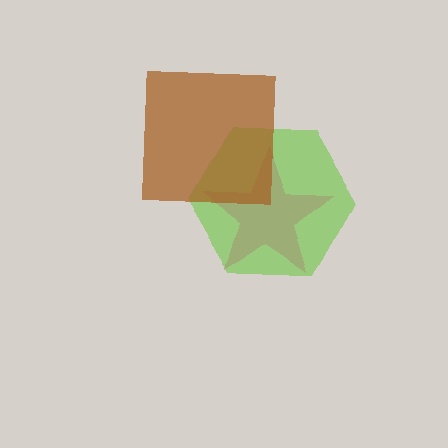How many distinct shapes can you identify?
There are 3 distinct shapes: a pink star, a lime hexagon, a brown square.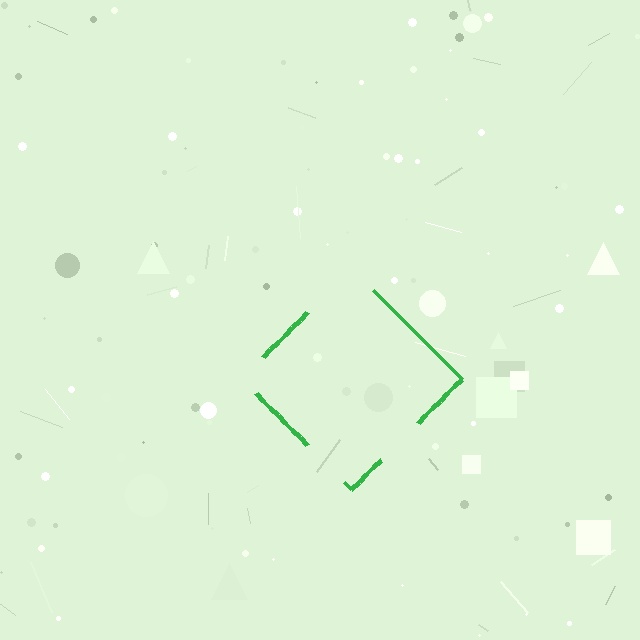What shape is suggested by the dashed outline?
The dashed outline suggests a diamond.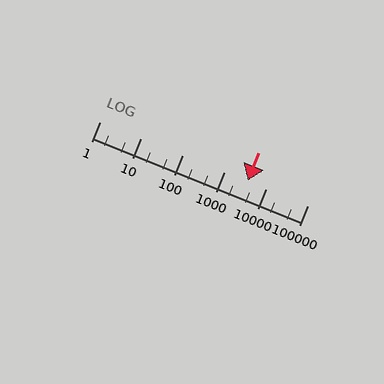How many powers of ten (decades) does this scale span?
The scale spans 5 decades, from 1 to 100000.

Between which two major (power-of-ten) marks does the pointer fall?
The pointer is between 1000 and 10000.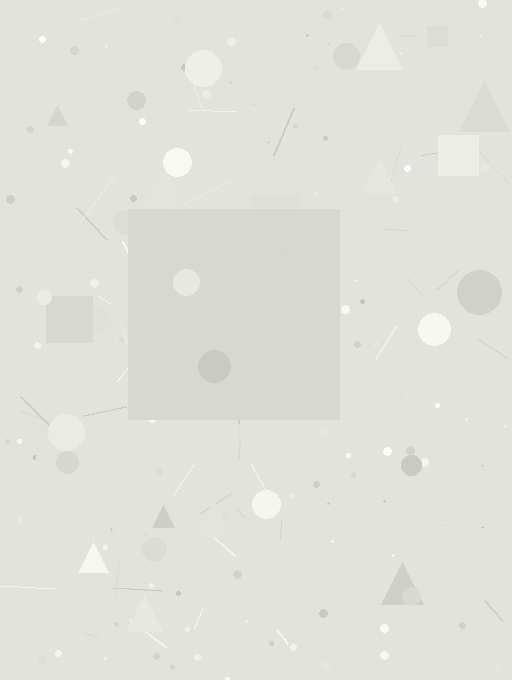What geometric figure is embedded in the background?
A square is embedded in the background.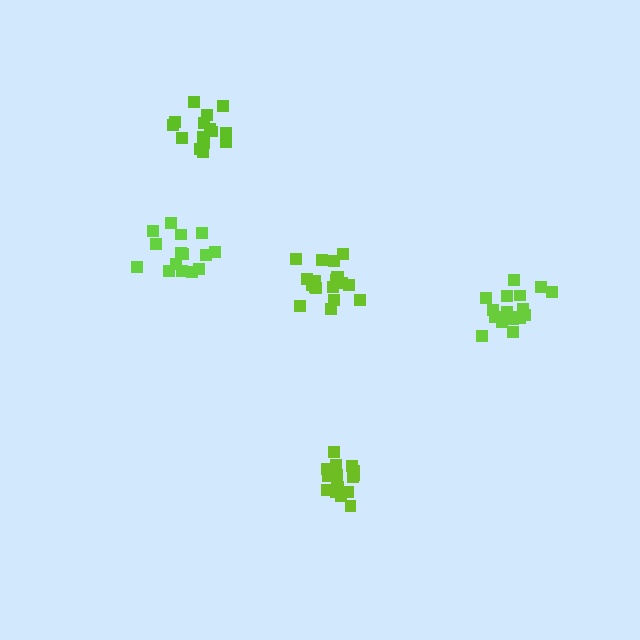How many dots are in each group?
Group 1: 17 dots, Group 2: 19 dots, Group 3: 17 dots, Group 4: 15 dots, Group 5: 15 dots (83 total).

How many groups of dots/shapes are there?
There are 5 groups.